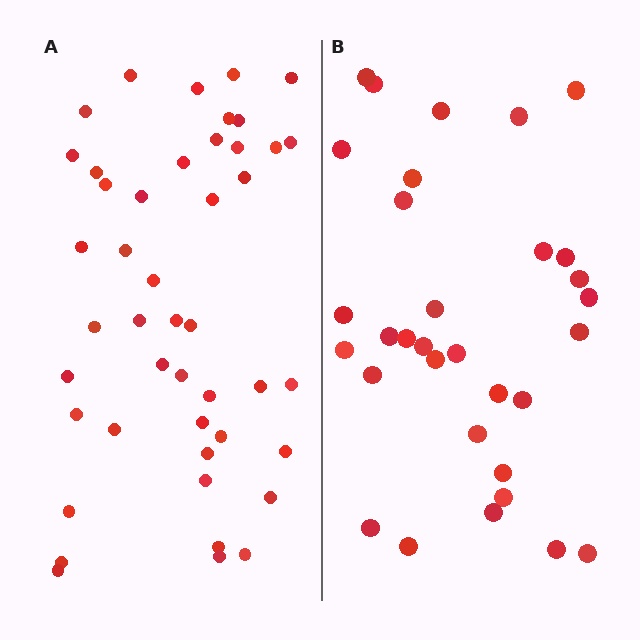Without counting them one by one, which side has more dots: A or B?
Region A (the left region) has more dots.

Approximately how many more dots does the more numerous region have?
Region A has approximately 15 more dots than region B.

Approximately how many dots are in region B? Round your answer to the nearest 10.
About 30 dots. (The exact count is 32, which rounds to 30.)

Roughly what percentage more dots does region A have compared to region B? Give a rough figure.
About 40% more.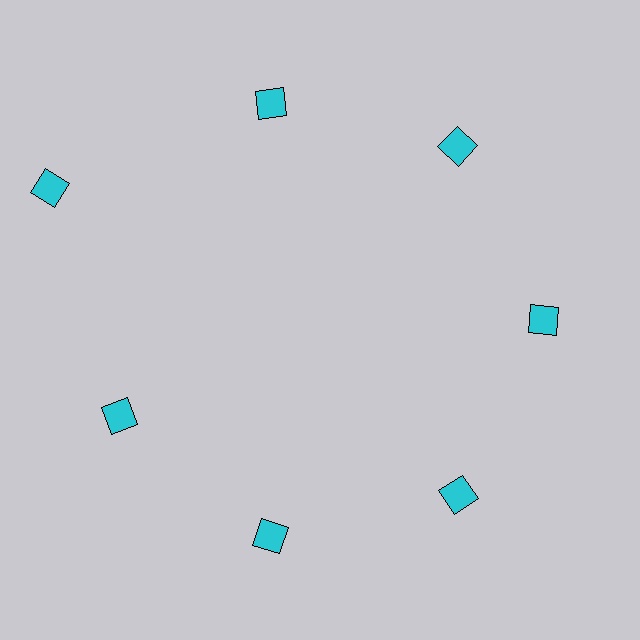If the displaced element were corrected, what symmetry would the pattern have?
It would have 7-fold rotational symmetry — the pattern would map onto itself every 51 degrees.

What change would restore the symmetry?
The symmetry would be restored by moving it inward, back onto the ring so that all 7 diamonds sit at equal angles and equal distance from the center.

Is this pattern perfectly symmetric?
No. The 7 cyan diamonds are arranged in a ring, but one element near the 10 o'clock position is pushed outward from the center, breaking the 7-fold rotational symmetry.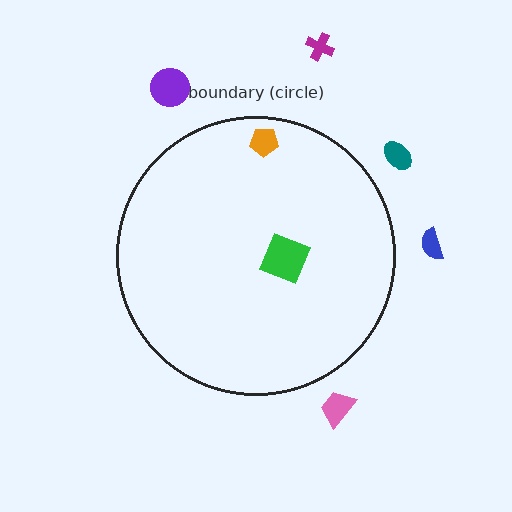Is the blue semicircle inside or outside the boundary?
Outside.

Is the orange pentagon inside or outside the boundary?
Inside.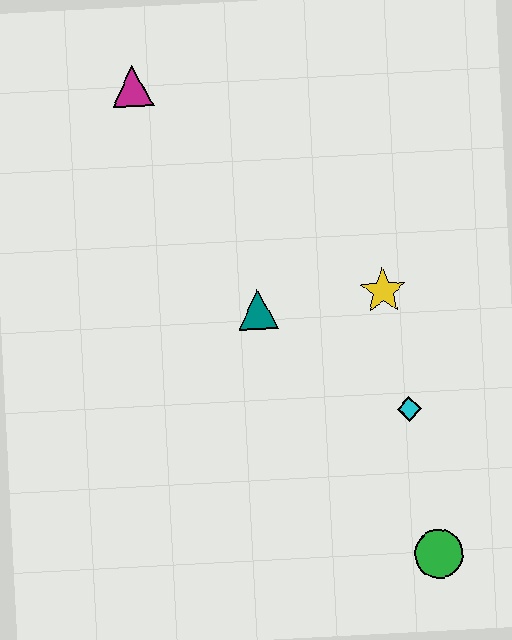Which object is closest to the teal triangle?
The yellow star is closest to the teal triangle.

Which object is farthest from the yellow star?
The magenta triangle is farthest from the yellow star.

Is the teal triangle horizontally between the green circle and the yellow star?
No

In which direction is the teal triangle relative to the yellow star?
The teal triangle is to the left of the yellow star.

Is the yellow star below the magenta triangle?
Yes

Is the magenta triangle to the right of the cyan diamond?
No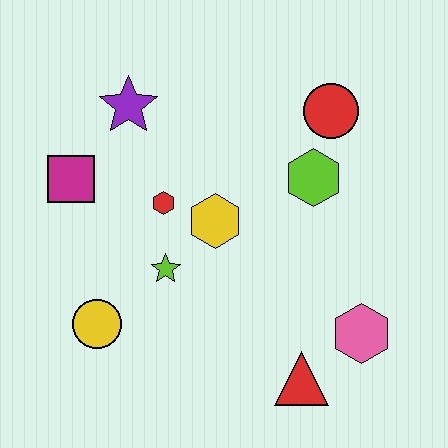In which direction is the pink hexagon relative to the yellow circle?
The pink hexagon is to the right of the yellow circle.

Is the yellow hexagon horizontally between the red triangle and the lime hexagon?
No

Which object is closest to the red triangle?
The pink hexagon is closest to the red triangle.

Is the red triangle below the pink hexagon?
Yes